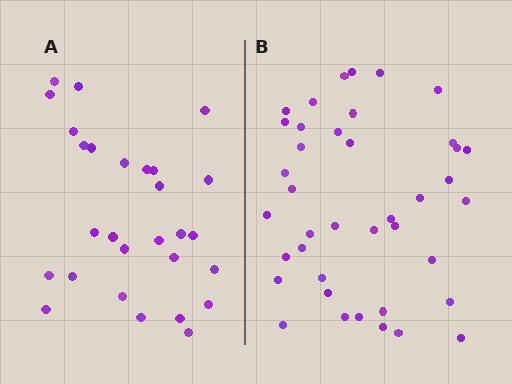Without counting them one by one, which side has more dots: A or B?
Region B (the right region) has more dots.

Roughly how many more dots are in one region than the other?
Region B has roughly 12 or so more dots than region A.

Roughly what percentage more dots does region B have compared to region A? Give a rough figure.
About 45% more.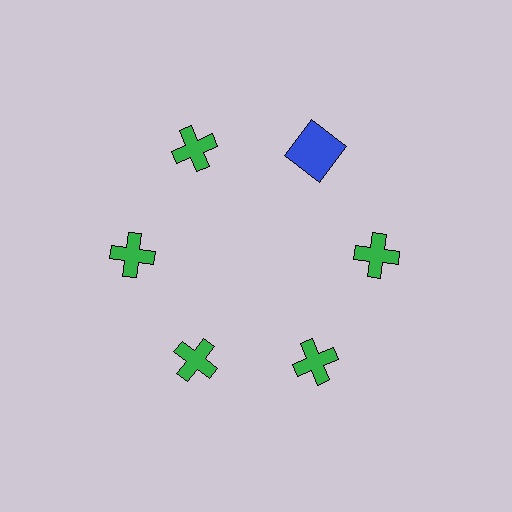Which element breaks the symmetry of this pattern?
The blue square at roughly the 1 o'clock position breaks the symmetry. All other shapes are green crosses.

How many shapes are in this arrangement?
There are 6 shapes arranged in a ring pattern.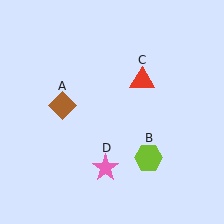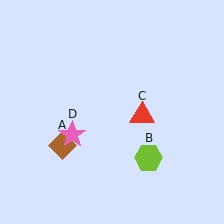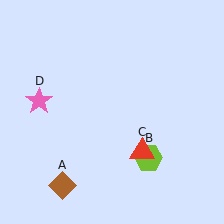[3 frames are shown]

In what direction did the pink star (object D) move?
The pink star (object D) moved up and to the left.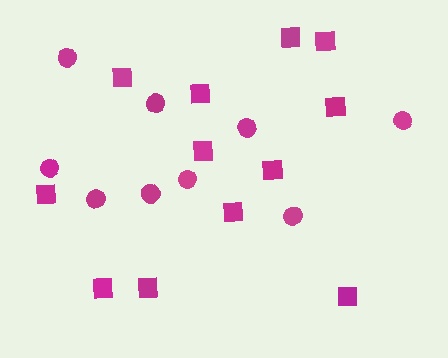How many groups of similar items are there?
There are 2 groups: one group of squares (12) and one group of circles (9).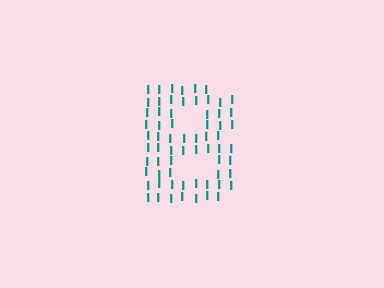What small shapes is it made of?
It is made of small letter I's.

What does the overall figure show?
The overall figure shows the letter B.